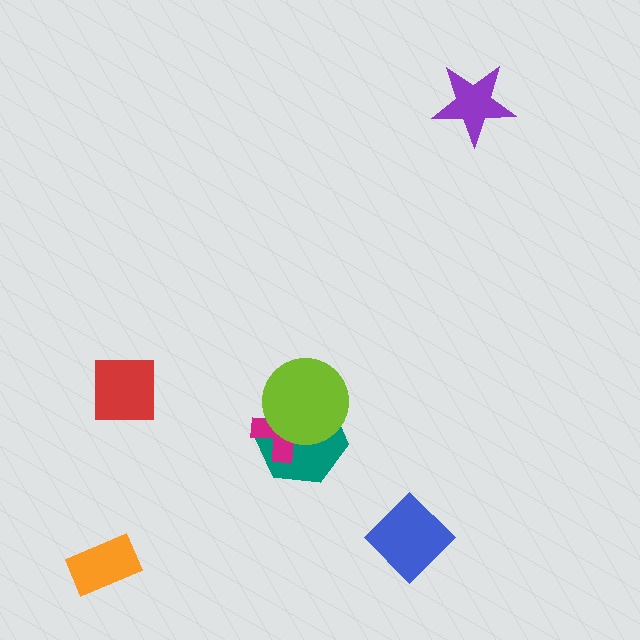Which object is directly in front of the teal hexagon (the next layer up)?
The magenta cross is directly in front of the teal hexagon.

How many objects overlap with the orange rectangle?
0 objects overlap with the orange rectangle.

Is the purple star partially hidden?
No, no other shape covers it.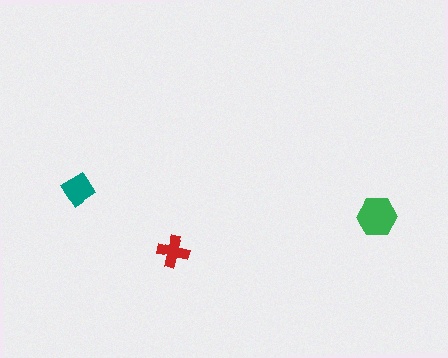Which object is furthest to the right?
The green hexagon is rightmost.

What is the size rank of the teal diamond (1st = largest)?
2nd.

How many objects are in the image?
There are 3 objects in the image.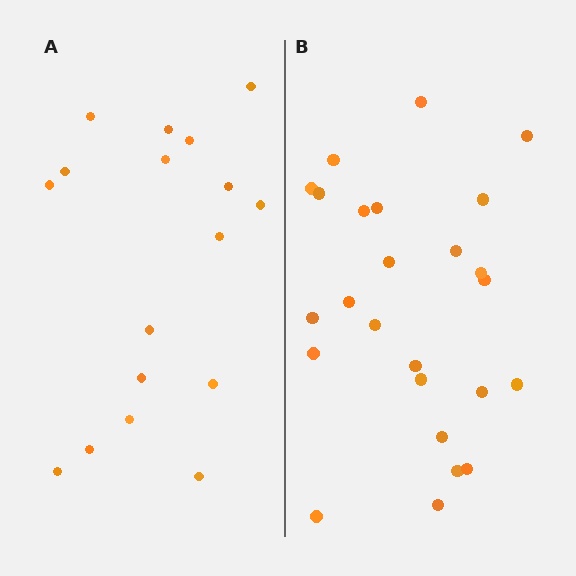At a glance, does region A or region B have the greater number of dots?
Region B (the right region) has more dots.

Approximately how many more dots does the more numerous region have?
Region B has roughly 8 or so more dots than region A.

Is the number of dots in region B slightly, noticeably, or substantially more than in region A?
Region B has substantially more. The ratio is roughly 1.5 to 1.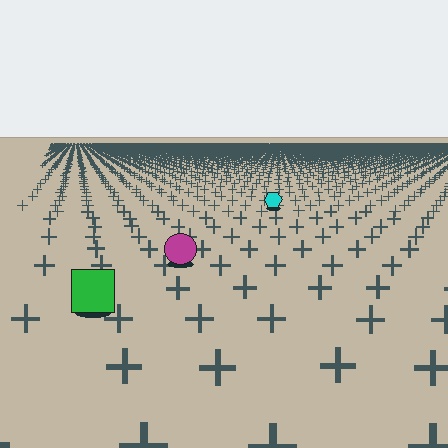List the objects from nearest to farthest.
From nearest to farthest: the green square, the magenta circle, the cyan hexagon.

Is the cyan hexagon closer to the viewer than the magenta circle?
No. The magenta circle is closer — you can tell from the texture gradient: the ground texture is coarser near it.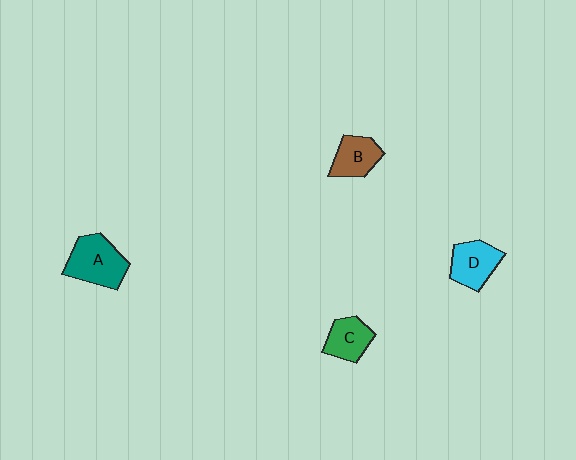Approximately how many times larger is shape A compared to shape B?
Approximately 1.5 times.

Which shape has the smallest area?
Shape C (green).